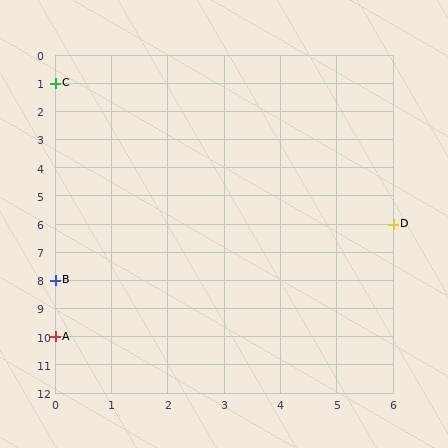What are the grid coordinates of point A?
Point A is at grid coordinates (0, 10).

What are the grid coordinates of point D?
Point D is at grid coordinates (6, 6).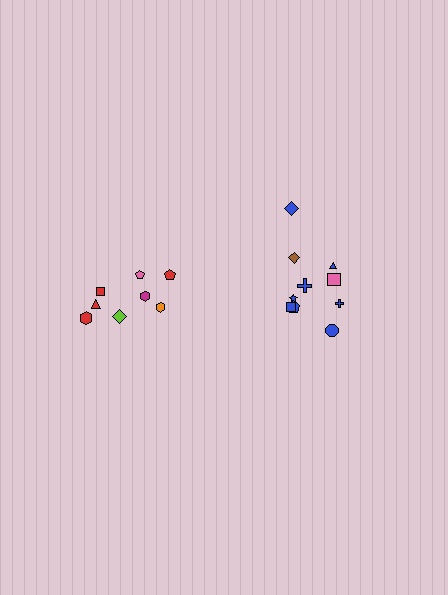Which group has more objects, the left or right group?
The right group.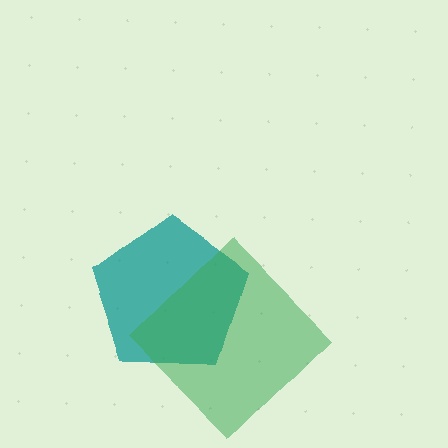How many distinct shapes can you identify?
There are 2 distinct shapes: a teal pentagon, a green diamond.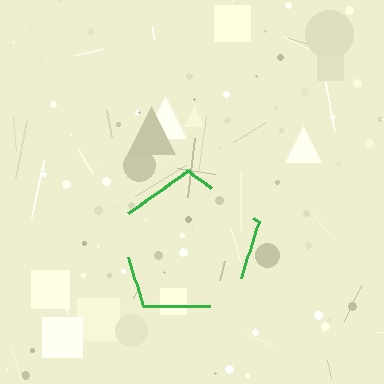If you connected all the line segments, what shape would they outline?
They would outline a pentagon.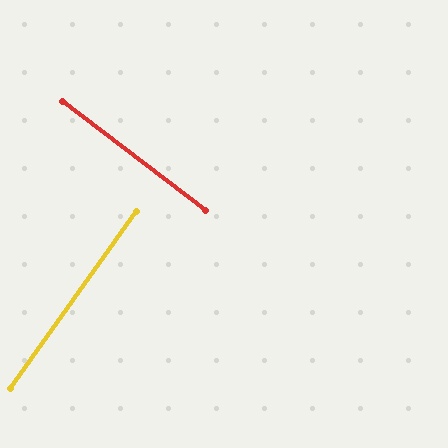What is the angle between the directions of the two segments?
Approximately 88 degrees.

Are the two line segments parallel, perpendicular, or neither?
Perpendicular — they meet at approximately 88°.